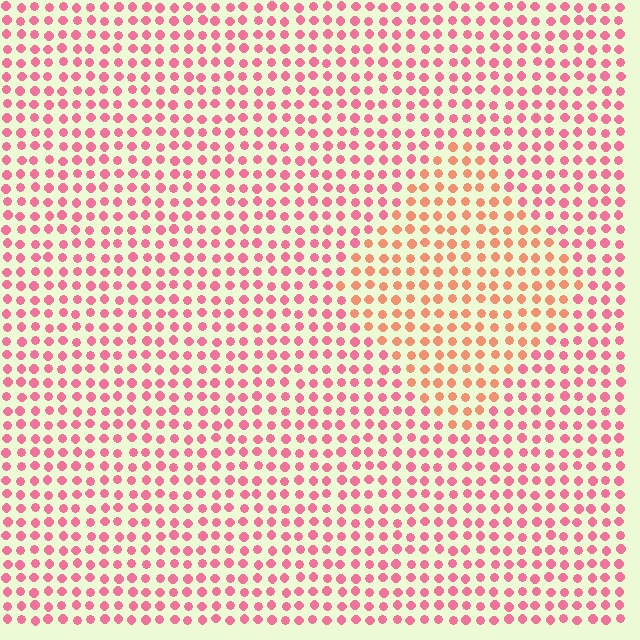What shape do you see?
I see a diamond.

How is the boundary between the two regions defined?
The boundary is defined purely by a slight shift in hue (about 34 degrees). Spacing, size, and orientation are identical on both sides.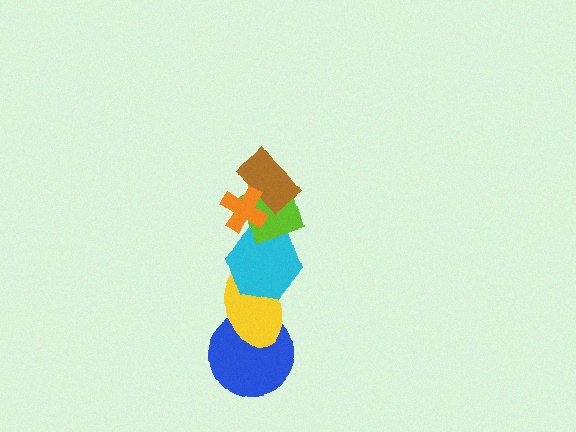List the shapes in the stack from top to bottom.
From top to bottom: the orange cross, the brown rectangle, the lime diamond, the cyan hexagon, the yellow ellipse, the blue circle.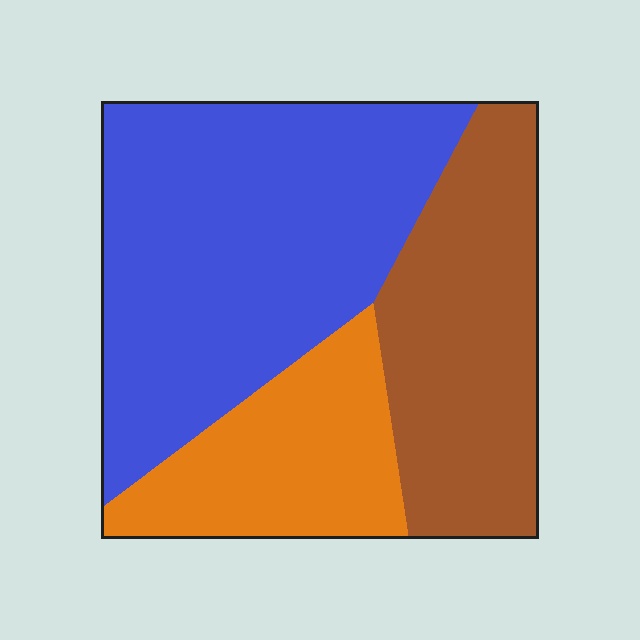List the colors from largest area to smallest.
From largest to smallest: blue, brown, orange.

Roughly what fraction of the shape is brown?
Brown takes up between a quarter and a half of the shape.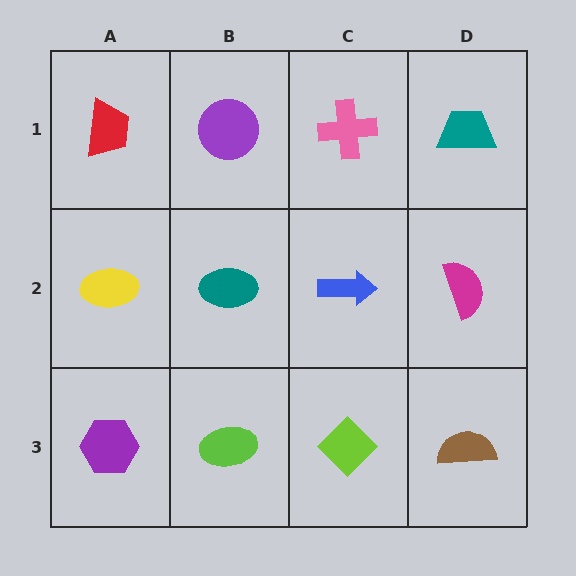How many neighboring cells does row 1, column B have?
3.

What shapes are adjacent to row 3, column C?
A blue arrow (row 2, column C), a lime ellipse (row 3, column B), a brown semicircle (row 3, column D).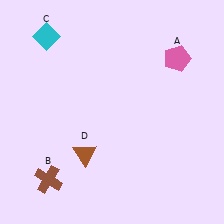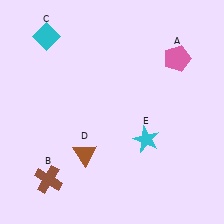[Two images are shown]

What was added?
A cyan star (E) was added in Image 2.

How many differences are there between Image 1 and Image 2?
There is 1 difference between the two images.